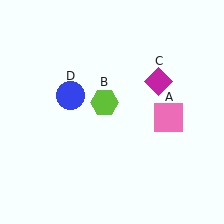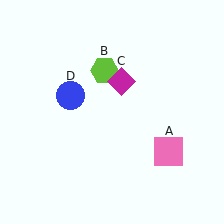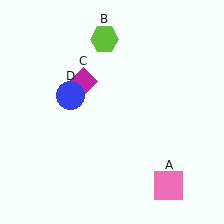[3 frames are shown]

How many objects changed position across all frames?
3 objects changed position: pink square (object A), lime hexagon (object B), magenta diamond (object C).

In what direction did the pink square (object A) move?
The pink square (object A) moved down.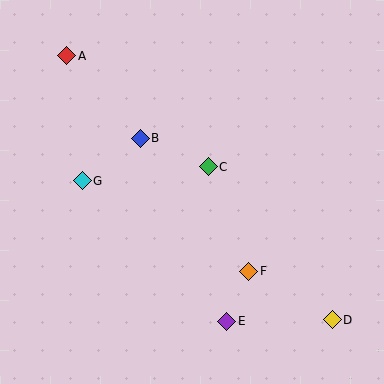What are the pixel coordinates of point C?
Point C is at (208, 167).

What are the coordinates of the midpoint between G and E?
The midpoint between G and E is at (154, 251).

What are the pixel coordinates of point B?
Point B is at (140, 138).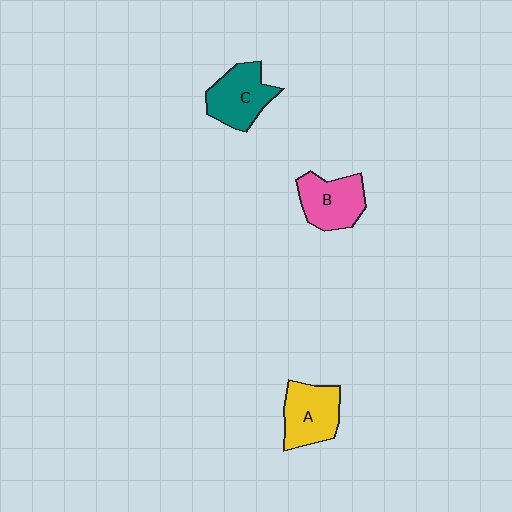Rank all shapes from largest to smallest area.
From largest to smallest: A (yellow), C (teal), B (pink).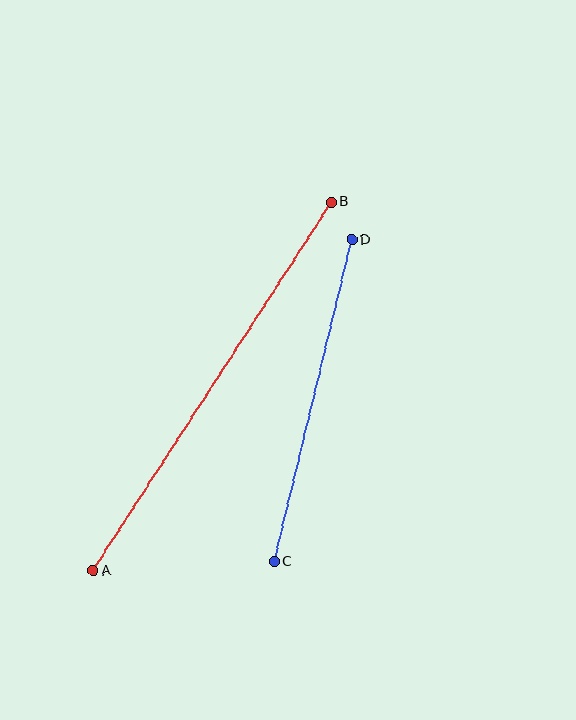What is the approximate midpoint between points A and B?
The midpoint is at approximately (212, 387) pixels.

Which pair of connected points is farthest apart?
Points A and B are farthest apart.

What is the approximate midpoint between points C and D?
The midpoint is at approximately (313, 401) pixels.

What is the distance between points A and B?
The distance is approximately 439 pixels.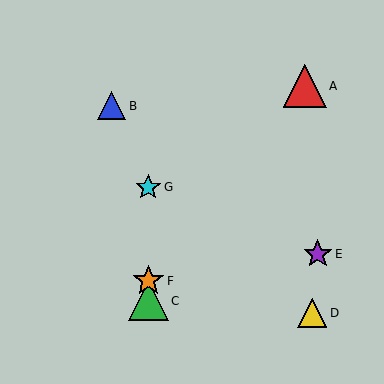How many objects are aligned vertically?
3 objects (C, F, G) are aligned vertically.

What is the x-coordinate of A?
Object A is at x≈305.